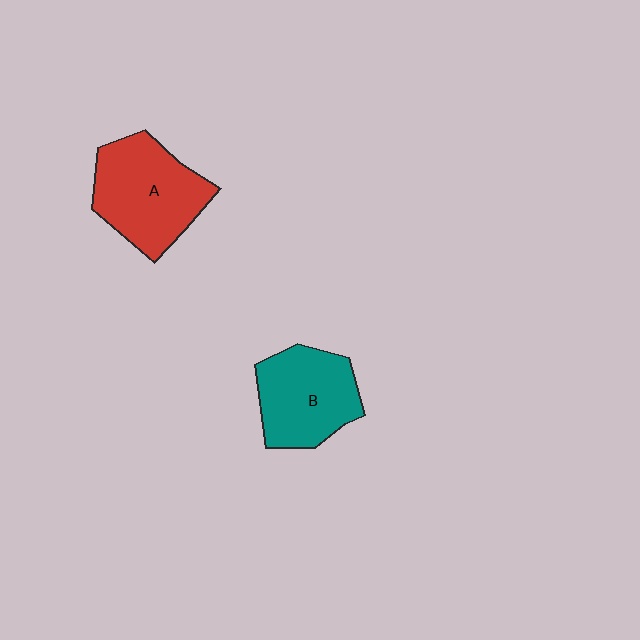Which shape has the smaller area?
Shape B (teal).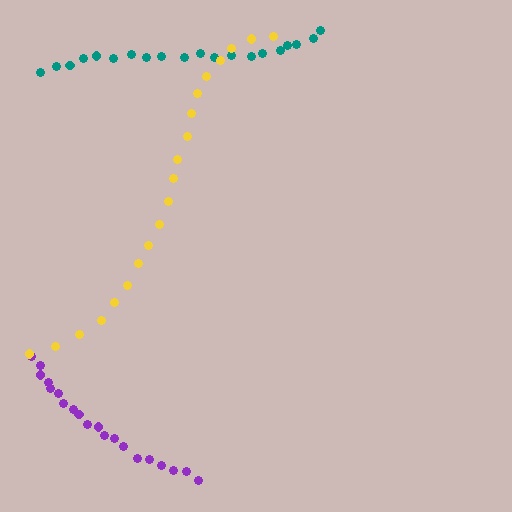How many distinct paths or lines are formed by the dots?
There are 3 distinct paths.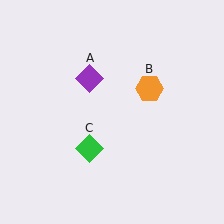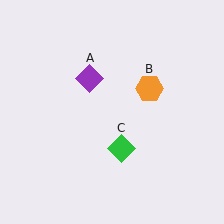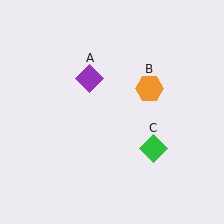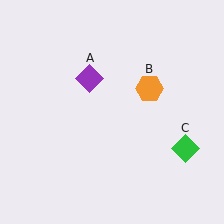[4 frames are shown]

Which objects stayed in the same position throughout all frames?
Purple diamond (object A) and orange hexagon (object B) remained stationary.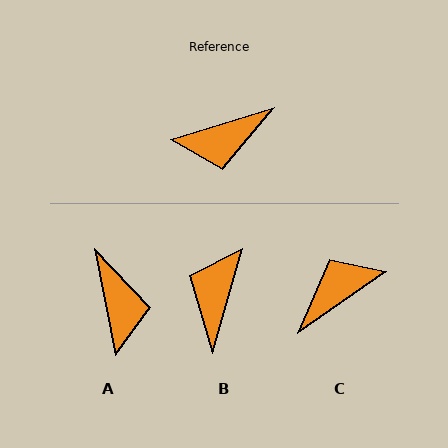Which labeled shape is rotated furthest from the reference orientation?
C, about 162 degrees away.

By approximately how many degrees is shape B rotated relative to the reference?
Approximately 123 degrees clockwise.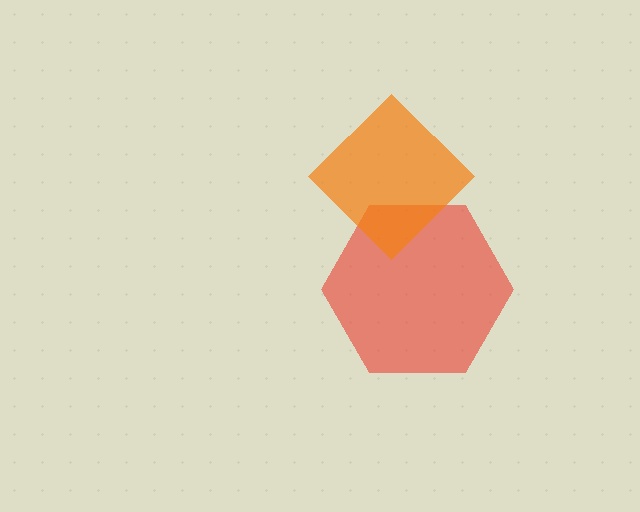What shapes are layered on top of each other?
The layered shapes are: a red hexagon, an orange diamond.